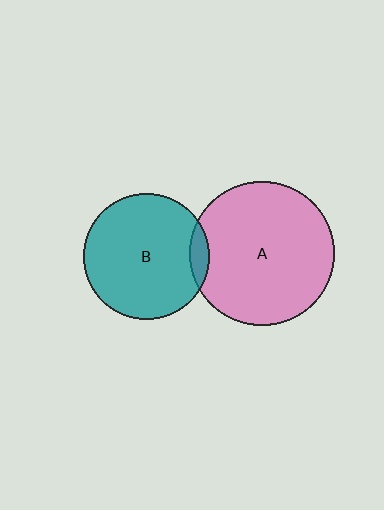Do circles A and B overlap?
Yes.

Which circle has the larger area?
Circle A (pink).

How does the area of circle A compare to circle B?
Approximately 1.3 times.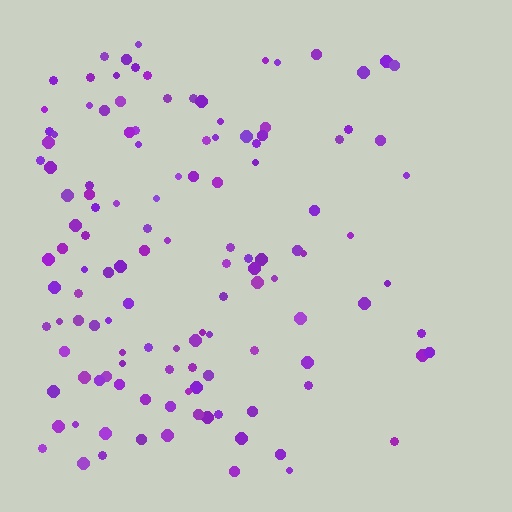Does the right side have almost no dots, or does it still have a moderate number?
Still a moderate number, just noticeably fewer than the left.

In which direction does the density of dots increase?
From right to left, with the left side densest.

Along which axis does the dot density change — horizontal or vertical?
Horizontal.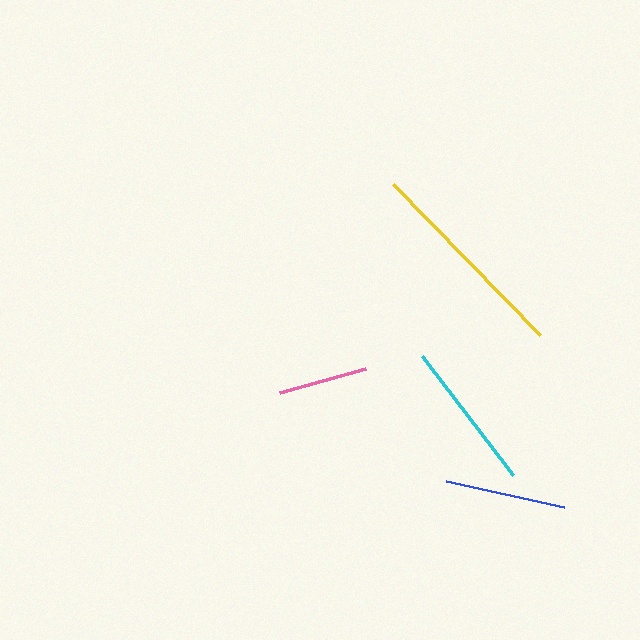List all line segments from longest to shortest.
From longest to shortest: yellow, cyan, blue, pink.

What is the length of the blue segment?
The blue segment is approximately 121 pixels long.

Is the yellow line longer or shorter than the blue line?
The yellow line is longer than the blue line.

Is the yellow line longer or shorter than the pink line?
The yellow line is longer than the pink line.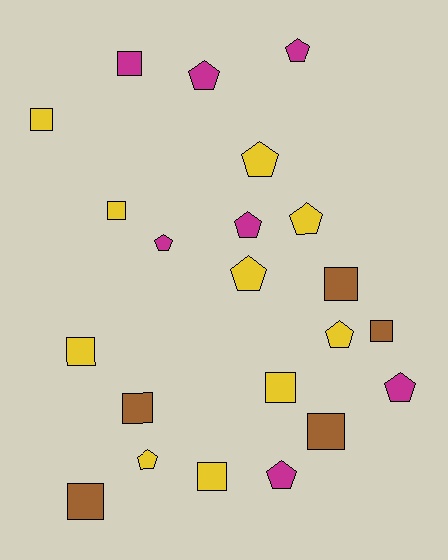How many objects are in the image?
There are 22 objects.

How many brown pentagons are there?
There are no brown pentagons.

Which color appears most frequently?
Yellow, with 10 objects.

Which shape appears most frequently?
Square, with 11 objects.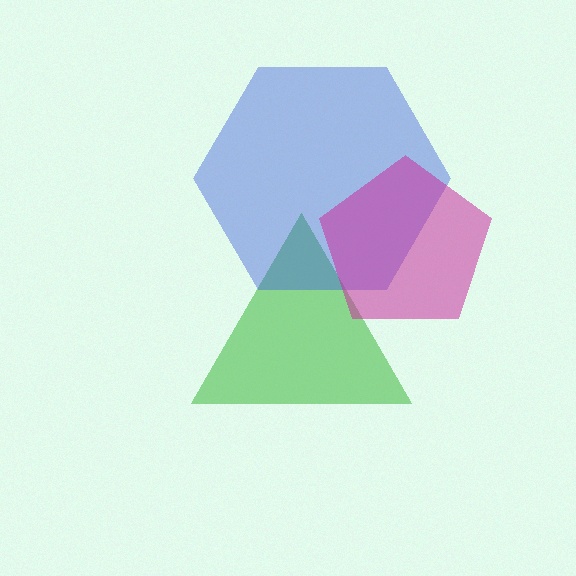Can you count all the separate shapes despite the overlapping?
Yes, there are 3 separate shapes.